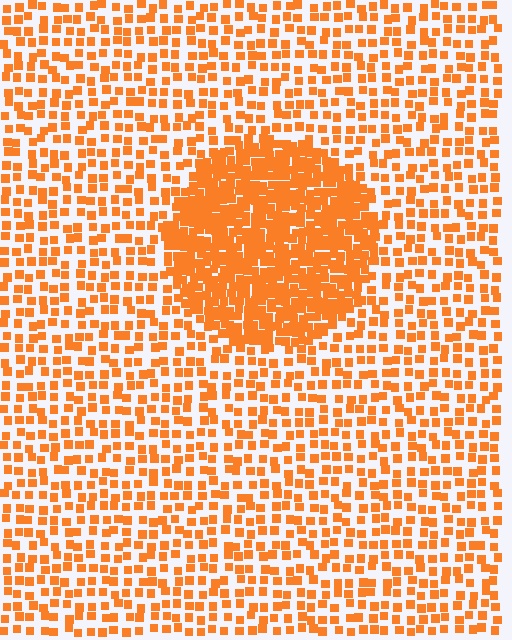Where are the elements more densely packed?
The elements are more densely packed inside the circle boundary.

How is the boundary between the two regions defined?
The boundary is defined by a change in element density (approximately 2.4x ratio). All elements are the same color, size, and shape.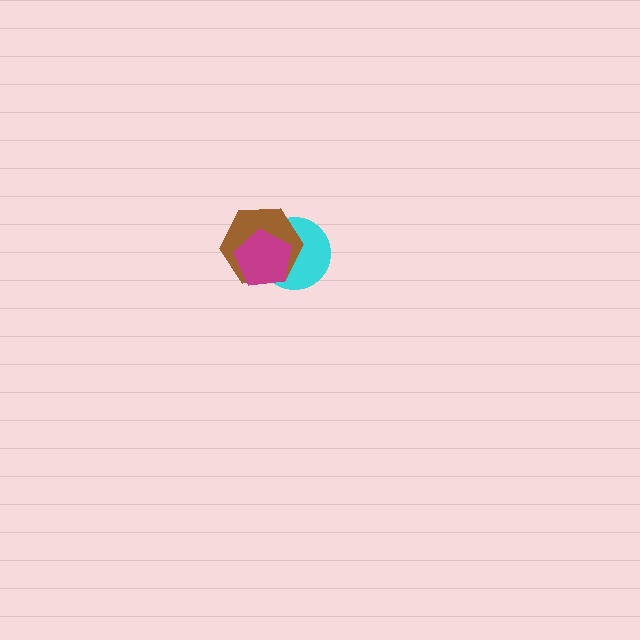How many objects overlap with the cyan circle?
2 objects overlap with the cyan circle.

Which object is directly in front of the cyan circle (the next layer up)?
The brown hexagon is directly in front of the cyan circle.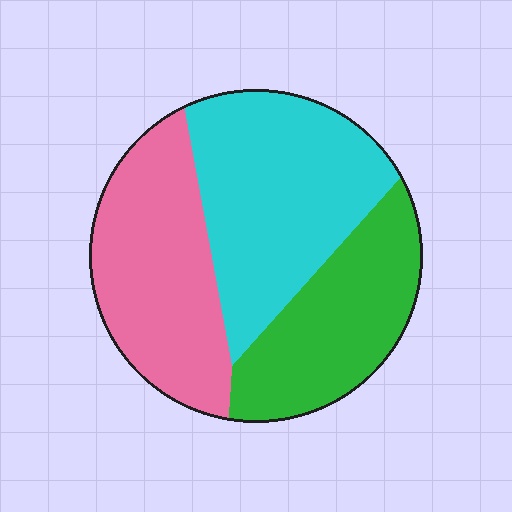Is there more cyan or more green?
Cyan.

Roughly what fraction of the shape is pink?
Pink covers 33% of the shape.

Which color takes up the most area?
Cyan, at roughly 40%.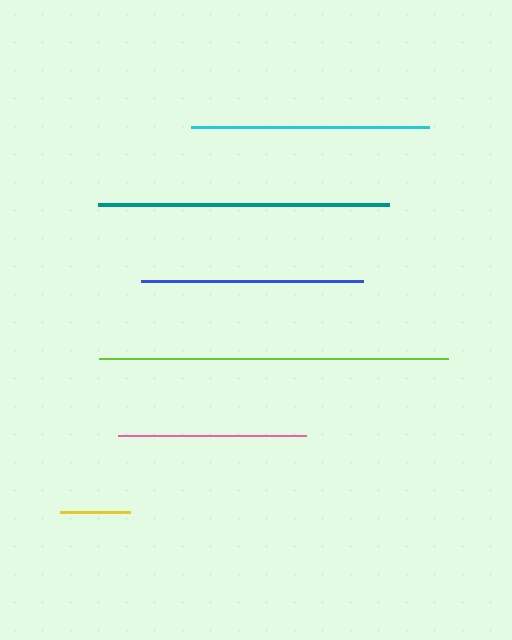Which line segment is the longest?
The lime line is the longest at approximately 349 pixels.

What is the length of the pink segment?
The pink segment is approximately 188 pixels long.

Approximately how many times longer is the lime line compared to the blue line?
The lime line is approximately 1.6 times the length of the blue line.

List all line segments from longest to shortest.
From longest to shortest: lime, teal, cyan, blue, pink, yellow.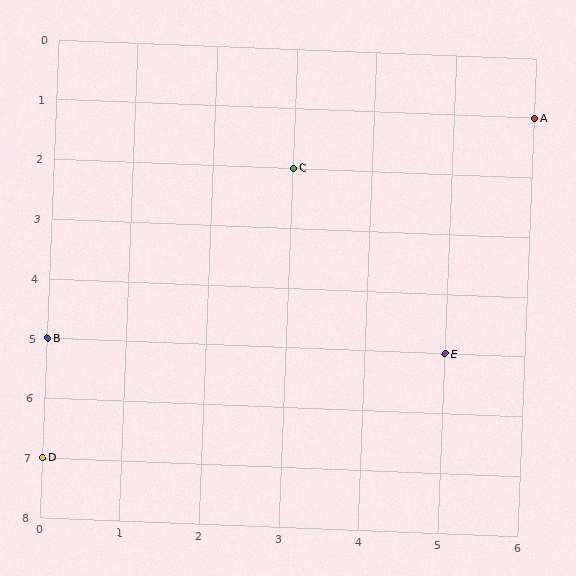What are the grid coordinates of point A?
Point A is at grid coordinates (6, 1).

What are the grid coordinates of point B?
Point B is at grid coordinates (0, 5).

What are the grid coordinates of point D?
Point D is at grid coordinates (0, 7).